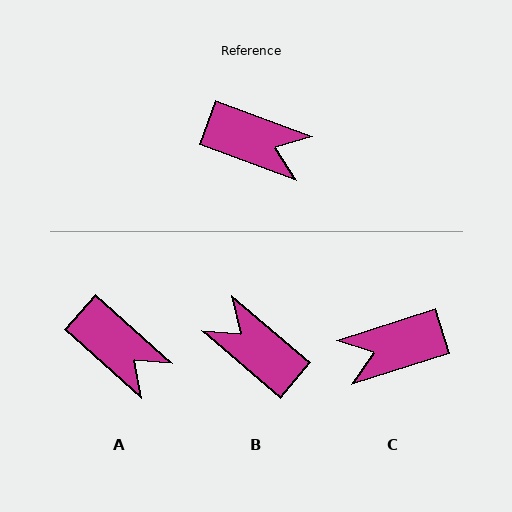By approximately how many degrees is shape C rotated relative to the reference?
Approximately 142 degrees clockwise.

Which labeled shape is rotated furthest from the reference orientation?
B, about 160 degrees away.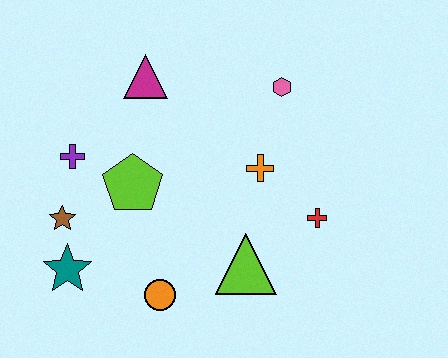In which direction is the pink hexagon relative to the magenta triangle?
The pink hexagon is to the right of the magenta triangle.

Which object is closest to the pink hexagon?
The orange cross is closest to the pink hexagon.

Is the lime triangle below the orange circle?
No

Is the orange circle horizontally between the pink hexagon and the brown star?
Yes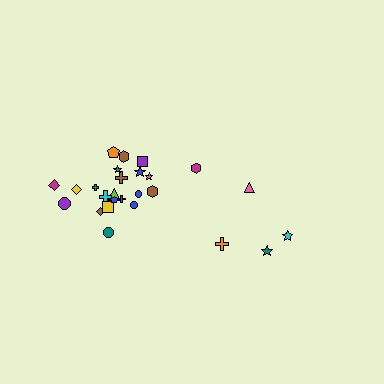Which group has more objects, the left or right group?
The left group.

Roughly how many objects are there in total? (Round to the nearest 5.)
Roughly 25 objects in total.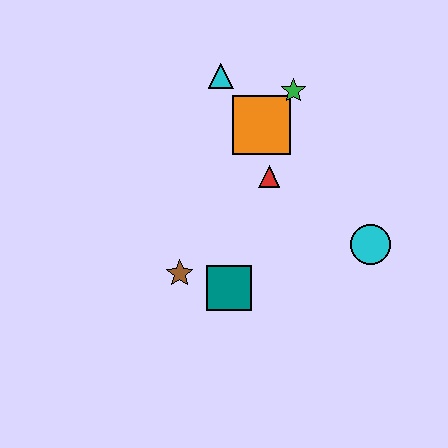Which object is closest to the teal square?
The brown star is closest to the teal square.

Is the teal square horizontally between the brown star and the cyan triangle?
No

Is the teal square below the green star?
Yes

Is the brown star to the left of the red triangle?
Yes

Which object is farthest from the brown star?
The green star is farthest from the brown star.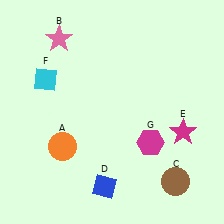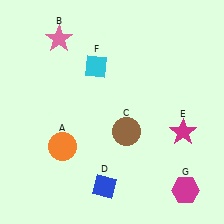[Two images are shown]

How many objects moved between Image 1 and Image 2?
3 objects moved between the two images.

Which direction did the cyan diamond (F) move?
The cyan diamond (F) moved right.